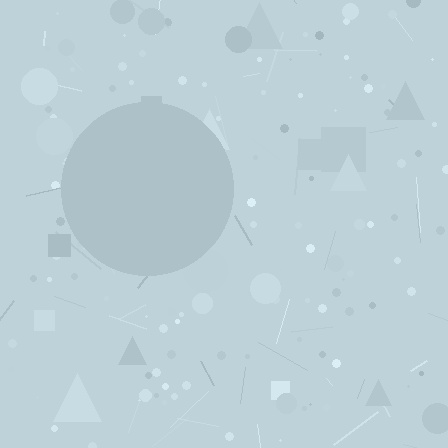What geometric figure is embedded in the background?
A circle is embedded in the background.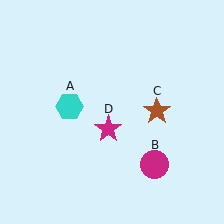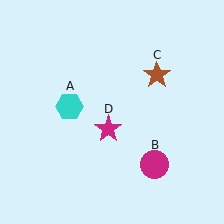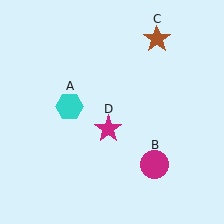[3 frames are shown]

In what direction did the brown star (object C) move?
The brown star (object C) moved up.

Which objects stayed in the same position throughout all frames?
Cyan hexagon (object A) and magenta circle (object B) and magenta star (object D) remained stationary.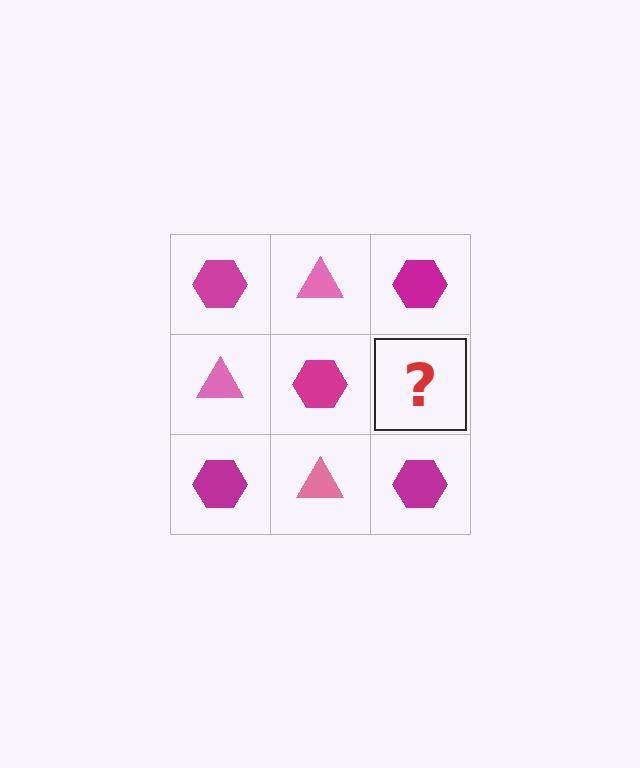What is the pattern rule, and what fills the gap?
The rule is that it alternates magenta hexagon and pink triangle in a checkerboard pattern. The gap should be filled with a pink triangle.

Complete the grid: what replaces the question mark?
The question mark should be replaced with a pink triangle.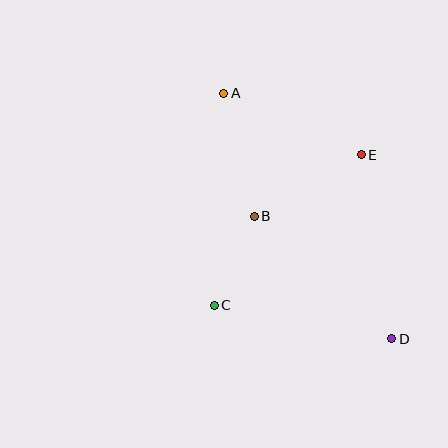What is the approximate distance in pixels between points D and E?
The distance between D and E is approximately 186 pixels.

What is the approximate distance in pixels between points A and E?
The distance between A and E is approximately 150 pixels.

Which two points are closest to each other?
Points B and C are closest to each other.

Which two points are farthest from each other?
Points A and D are farthest from each other.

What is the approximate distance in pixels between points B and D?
The distance between B and D is approximately 184 pixels.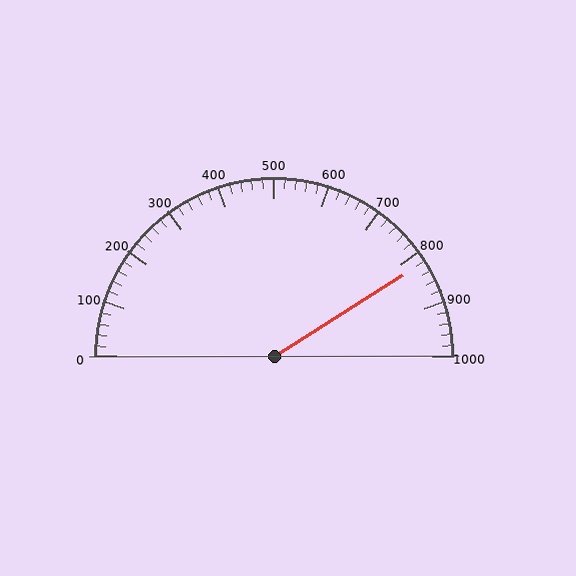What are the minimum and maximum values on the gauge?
The gauge ranges from 0 to 1000.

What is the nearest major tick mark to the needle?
The nearest major tick mark is 800.